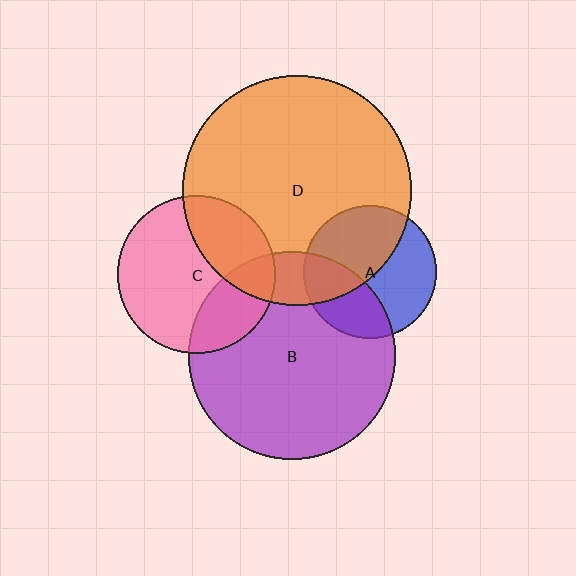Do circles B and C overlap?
Yes.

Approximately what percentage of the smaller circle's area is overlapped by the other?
Approximately 25%.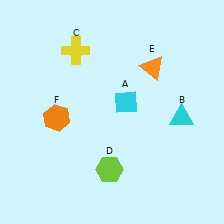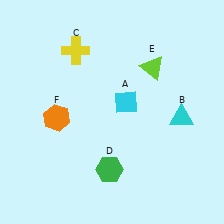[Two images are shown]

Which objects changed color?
D changed from lime to green. E changed from orange to lime.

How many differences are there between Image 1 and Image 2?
There are 2 differences between the two images.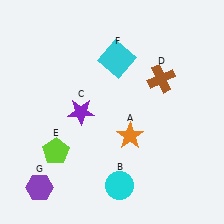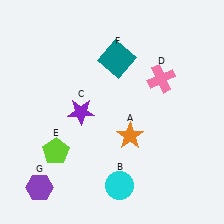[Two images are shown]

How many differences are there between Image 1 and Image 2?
There are 2 differences between the two images.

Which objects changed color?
D changed from brown to pink. F changed from cyan to teal.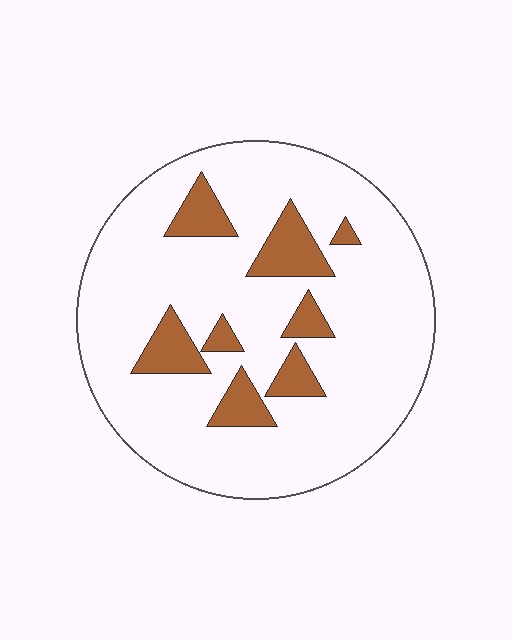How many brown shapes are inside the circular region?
8.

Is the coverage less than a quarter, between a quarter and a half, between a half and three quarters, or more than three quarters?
Less than a quarter.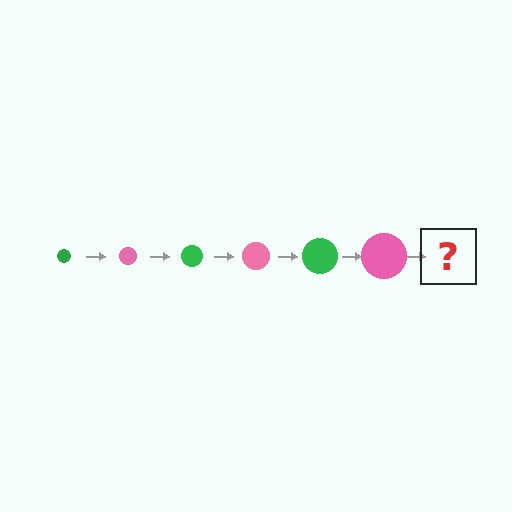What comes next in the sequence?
The next element should be a green circle, larger than the previous one.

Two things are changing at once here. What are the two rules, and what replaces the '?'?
The two rules are that the circle grows larger each step and the color cycles through green and pink. The '?' should be a green circle, larger than the previous one.